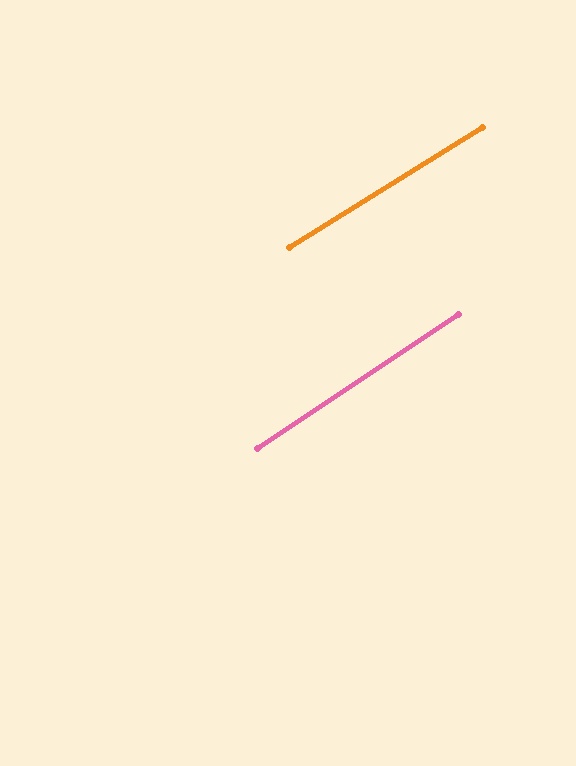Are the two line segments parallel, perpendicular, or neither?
Parallel — their directions differ by only 1.8°.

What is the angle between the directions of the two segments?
Approximately 2 degrees.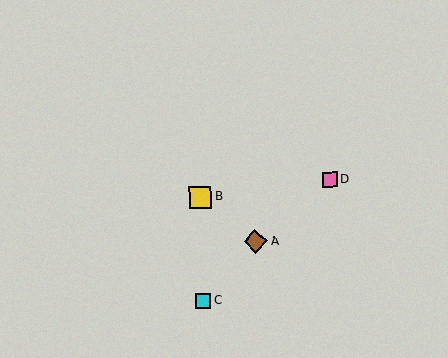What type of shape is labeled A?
Shape A is a brown diamond.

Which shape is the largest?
The brown diamond (labeled A) is the largest.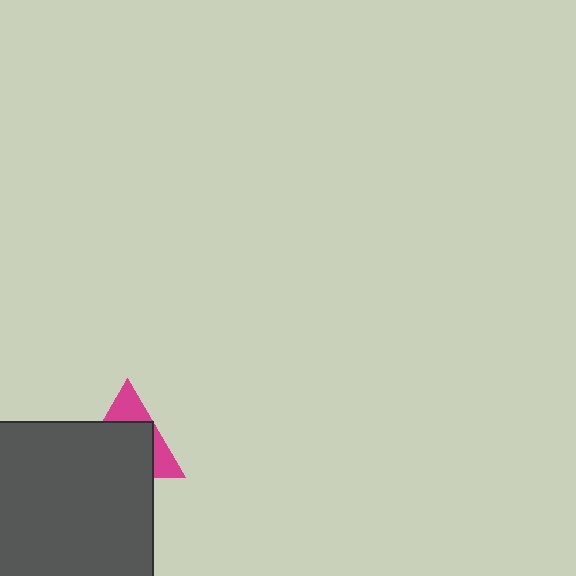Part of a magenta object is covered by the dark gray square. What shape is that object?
It is a triangle.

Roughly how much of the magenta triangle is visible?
A small part of it is visible (roughly 35%).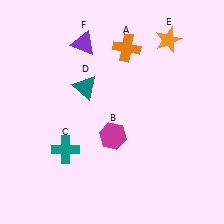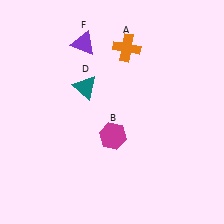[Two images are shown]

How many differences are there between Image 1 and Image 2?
There are 2 differences between the two images.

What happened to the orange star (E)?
The orange star (E) was removed in Image 2. It was in the top-right area of Image 1.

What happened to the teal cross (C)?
The teal cross (C) was removed in Image 2. It was in the bottom-left area of Image 1.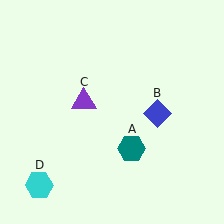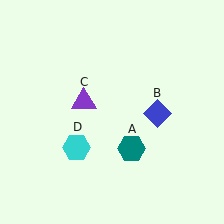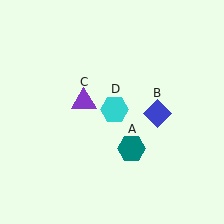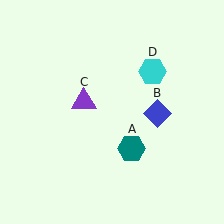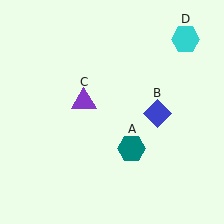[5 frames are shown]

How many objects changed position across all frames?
1 object changed position: cyan hexagon (object D).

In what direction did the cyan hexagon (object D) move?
The cyan hexagon (object D) moved up and to the right.